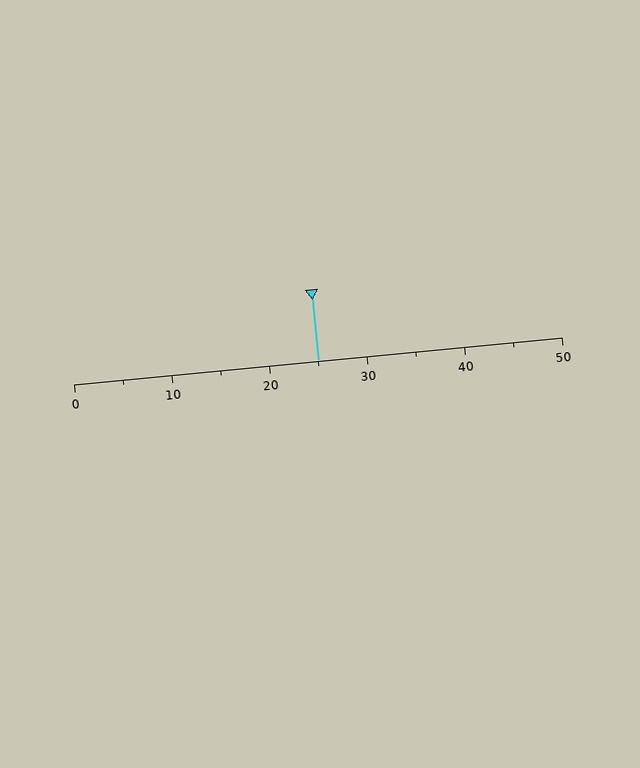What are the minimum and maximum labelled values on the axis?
The axis runs from 0 to 50.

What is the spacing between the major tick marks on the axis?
The major ticks are spaced 10 apart.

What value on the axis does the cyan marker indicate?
The marker indicates approximately 25.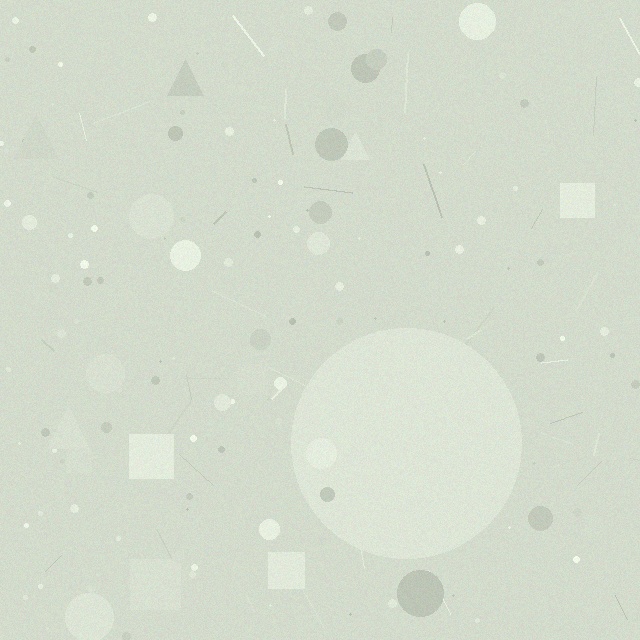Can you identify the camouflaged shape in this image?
The camouflaged shape is a circle.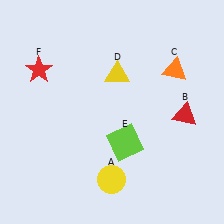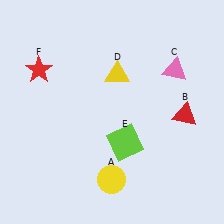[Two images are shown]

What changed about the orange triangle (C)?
In Image 1, C is orange. In Image 2, it changed to pink.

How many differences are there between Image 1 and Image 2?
There is 1 difference between the two images.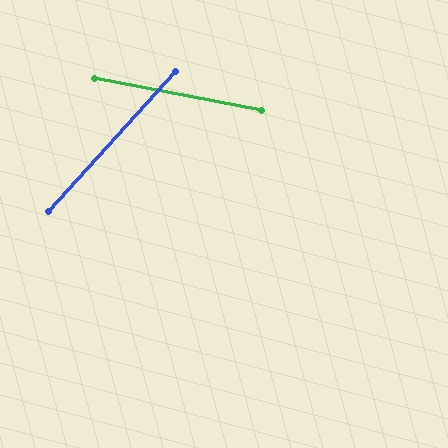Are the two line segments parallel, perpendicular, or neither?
Neither parallel nor perpendicular — they differ by about 59°.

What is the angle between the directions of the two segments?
Approximately 59 degrees.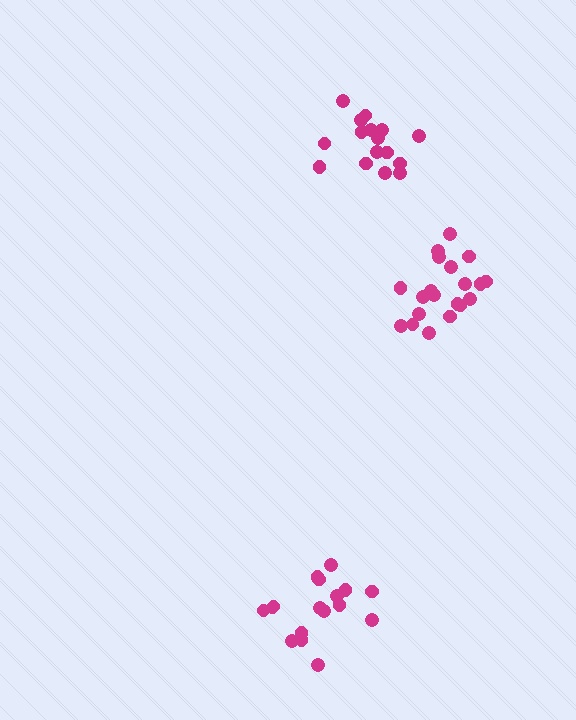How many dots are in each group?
Group 1: 20 dots, Group 2: 16 dots, Group 3: 17 dots (53 total).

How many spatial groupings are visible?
There are 3 spatial groupings.